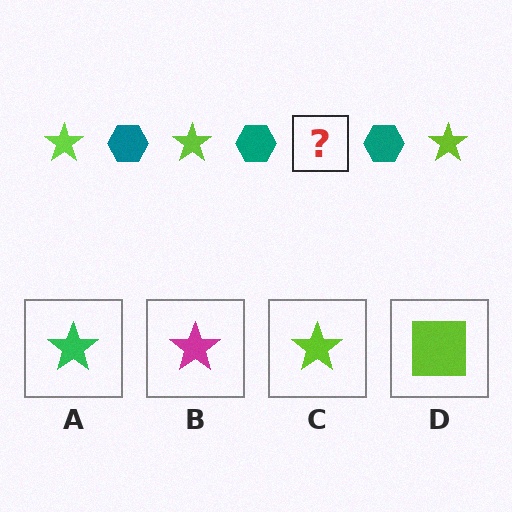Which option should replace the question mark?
Option C.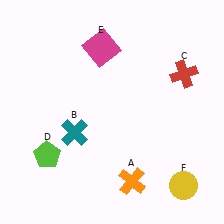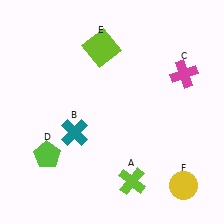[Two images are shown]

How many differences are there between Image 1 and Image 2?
There are 3 differences between the two images.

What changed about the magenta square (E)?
In Image 1, E is magenta. In Image 2, it changed to lime.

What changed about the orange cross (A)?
In Image 1, A is orange. In Image 2, it changed to lime.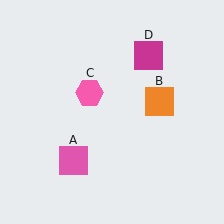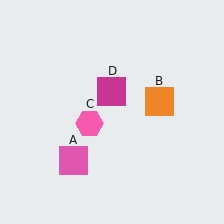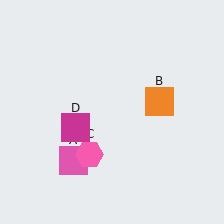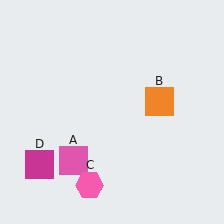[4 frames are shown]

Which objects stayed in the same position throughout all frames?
Pink square (object A) and orange square (object B) remained stationary.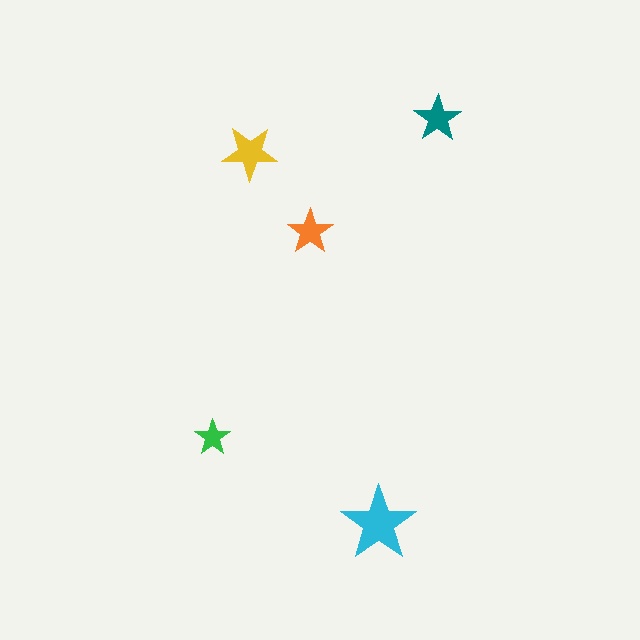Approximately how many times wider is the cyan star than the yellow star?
About 1.5 times wider.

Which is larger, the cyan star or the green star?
The cyan one.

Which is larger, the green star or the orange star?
The orange one.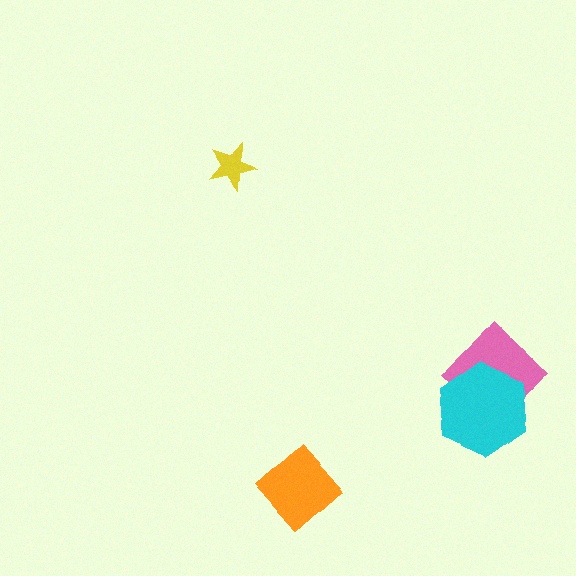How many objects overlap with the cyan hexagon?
1 object overlaps with the cyan hexagon.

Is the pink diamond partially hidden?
Yes, it is partially covered by another shape.